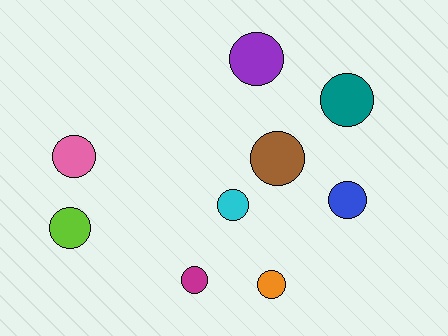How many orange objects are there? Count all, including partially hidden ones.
There is 1 orange object.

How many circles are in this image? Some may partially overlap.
There are 9 circles.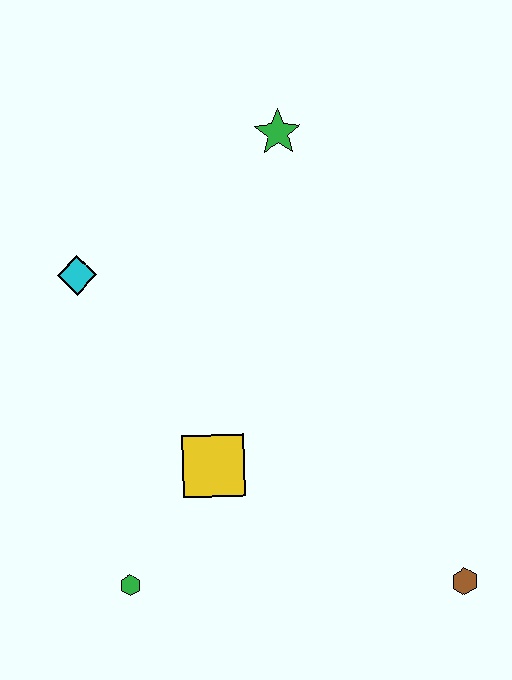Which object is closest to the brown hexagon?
The yellow square is closest to the brown hexagon.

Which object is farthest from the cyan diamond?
The brown hexagon is farthest from the cyan diamond.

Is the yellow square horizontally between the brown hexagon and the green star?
No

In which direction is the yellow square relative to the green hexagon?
The yellow square is above the green hexagon.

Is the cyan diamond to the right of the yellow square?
No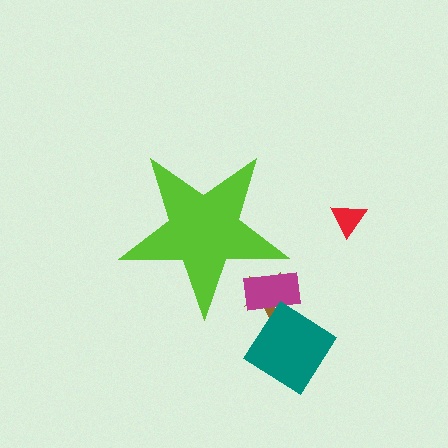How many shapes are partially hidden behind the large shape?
2 shapes are partially hidden.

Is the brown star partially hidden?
Yes, the brown star is partially hidden behind the lime star.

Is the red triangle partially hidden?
No, the red triangle is fully visible.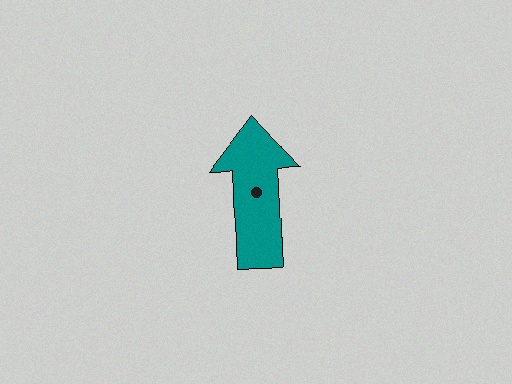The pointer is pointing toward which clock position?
Roughly 12 o'clock.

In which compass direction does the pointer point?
North.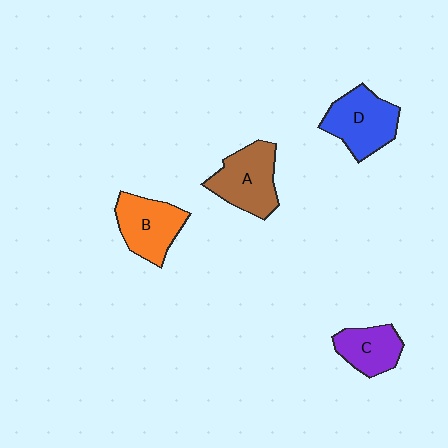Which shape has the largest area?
Shape D (blue).